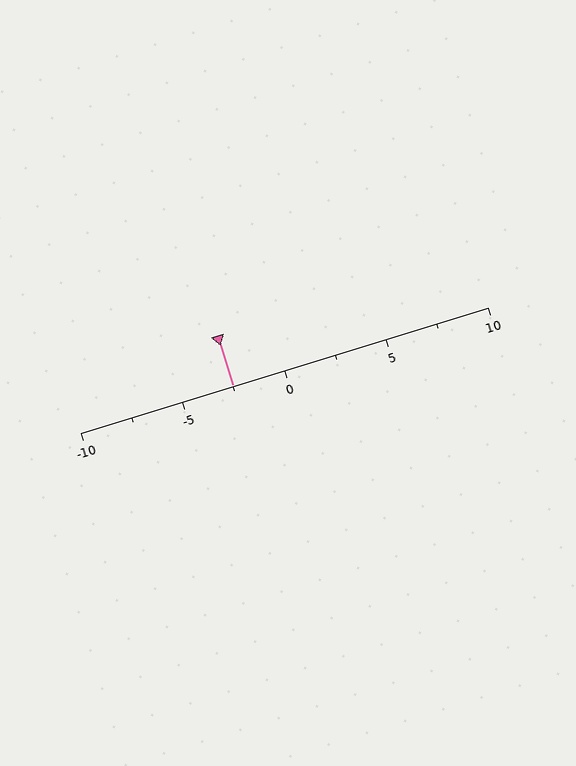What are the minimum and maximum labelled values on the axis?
The axis runs from -10 to 10.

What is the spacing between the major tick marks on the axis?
The major ticks are spaced 5 apart.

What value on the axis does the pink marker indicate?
The marker indicates approximately -2.5.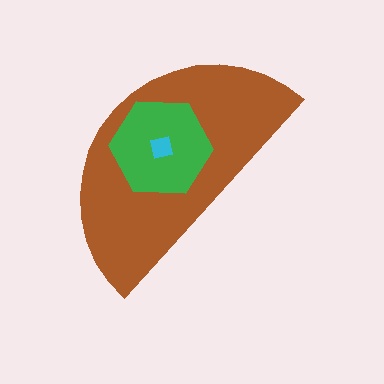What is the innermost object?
The cyan square.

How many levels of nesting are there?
3.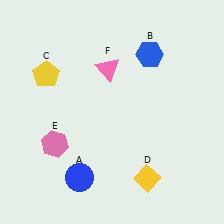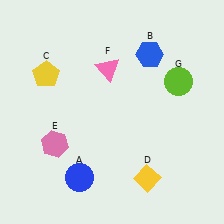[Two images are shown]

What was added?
A lime circle (G) was added in Image 2.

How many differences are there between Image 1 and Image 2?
There is 1 difference between the two images.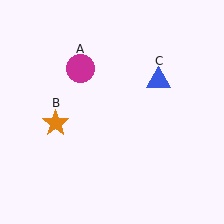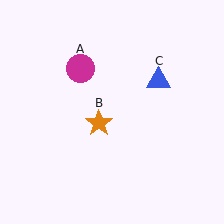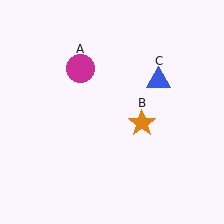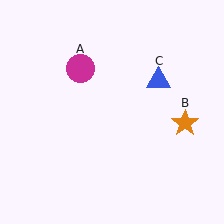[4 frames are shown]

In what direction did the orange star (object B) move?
The orange star (object B) moved right.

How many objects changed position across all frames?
1 object changed position: orange star (object B).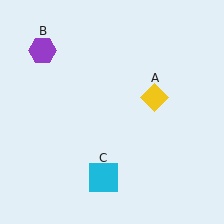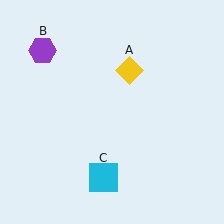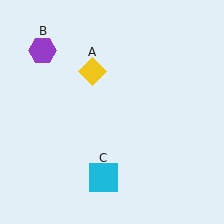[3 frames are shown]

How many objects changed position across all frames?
1 object changed position: yellow diamond (object A).